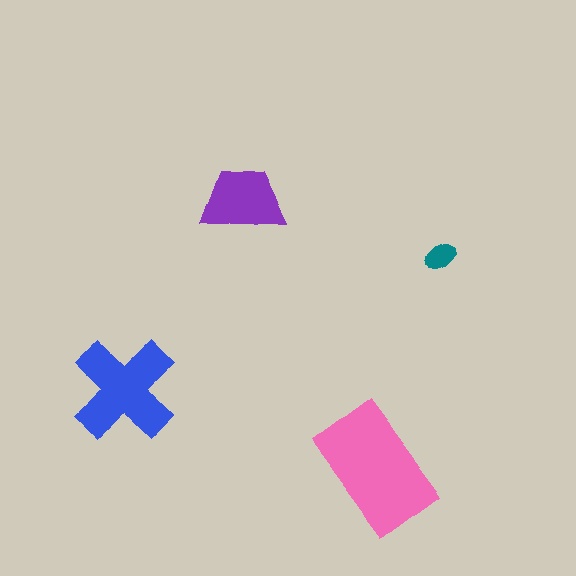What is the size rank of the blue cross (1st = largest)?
2nd.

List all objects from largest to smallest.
The pink rectangle, the blue cross, the purple trapezoid, the teal ellipse.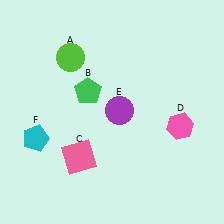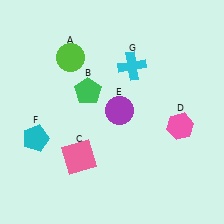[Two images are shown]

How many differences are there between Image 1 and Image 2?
There is 1 difference between the two images.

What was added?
A cyan cross (G) was added in Image 2.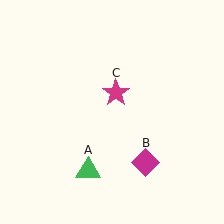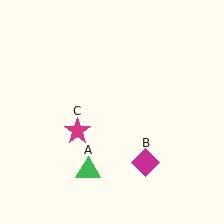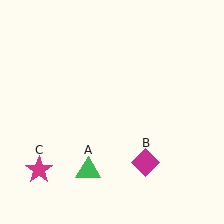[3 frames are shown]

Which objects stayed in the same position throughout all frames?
Green triangle (object A) and magenta diamond (object B) remained stationary.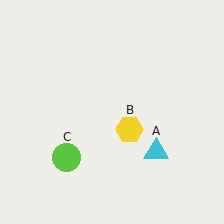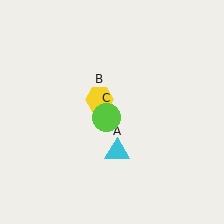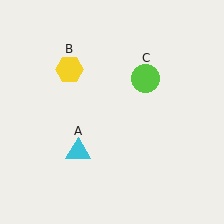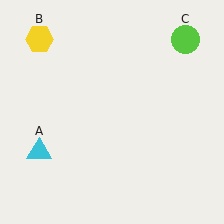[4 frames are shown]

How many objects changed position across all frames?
3 objects changed position: cyan triangle (object A), yellow hexagon (object B), lime circle (object C).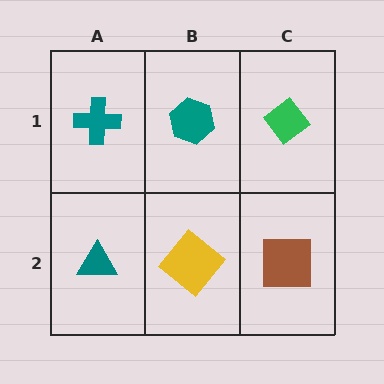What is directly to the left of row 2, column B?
A teal triangle.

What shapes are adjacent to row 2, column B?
A teal hexagon (row 1, column B), a teal triangle (row 2, column A), a brown square (row 2, column C).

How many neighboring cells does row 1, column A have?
2.